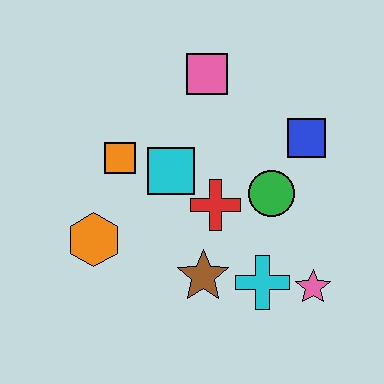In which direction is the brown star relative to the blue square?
The brown star is below the blue square.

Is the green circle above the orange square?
No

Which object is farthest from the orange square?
The pink star is farthest from the orange square.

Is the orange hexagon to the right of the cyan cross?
No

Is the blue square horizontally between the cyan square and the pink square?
No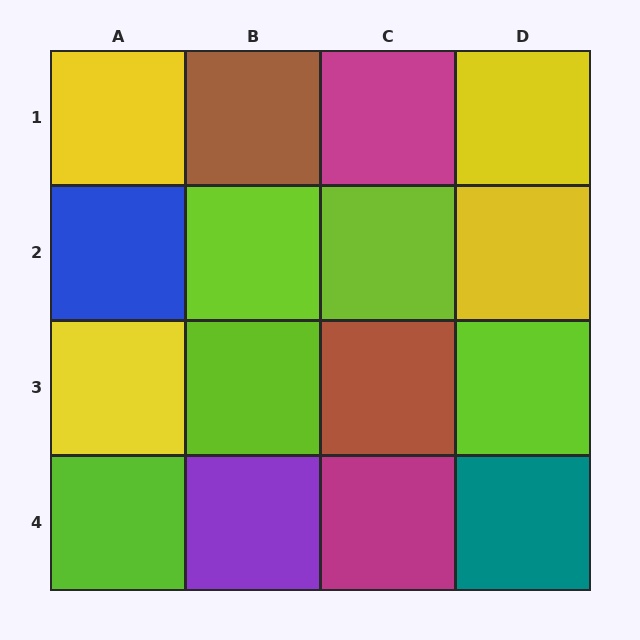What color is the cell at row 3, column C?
Brown.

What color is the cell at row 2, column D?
Yellow.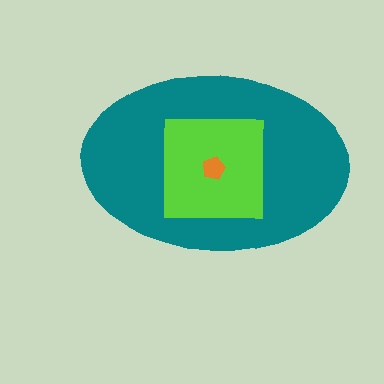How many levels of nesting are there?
3.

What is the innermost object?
The orange pentagon.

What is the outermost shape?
The teal ellipse.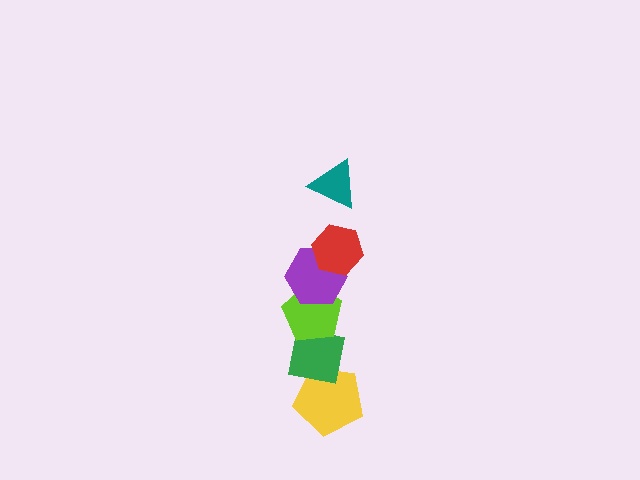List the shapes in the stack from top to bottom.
From top to bottom: the teal triangle, the red hexagon, the purple hexagon, the lime pentagon, the green square, the yellow pentagon.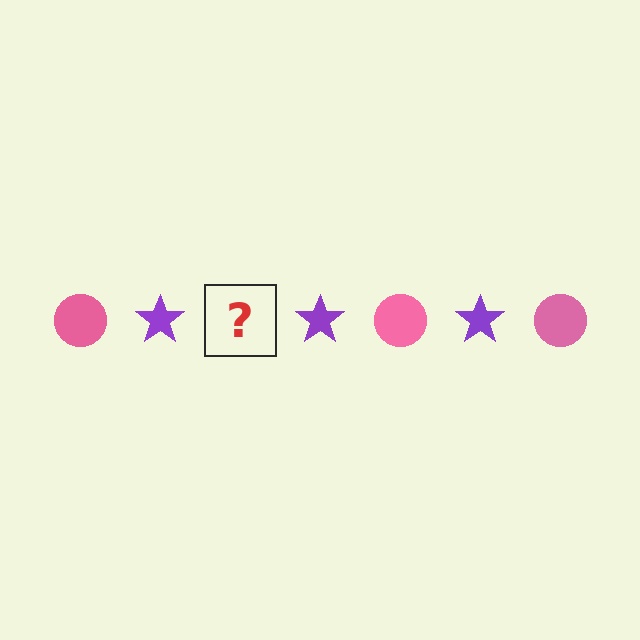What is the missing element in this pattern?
The missing element is a pink circle.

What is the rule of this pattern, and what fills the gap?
The rule is that the pattern alternates between pink circle and purple star. The gap should be filled with a pink circle.